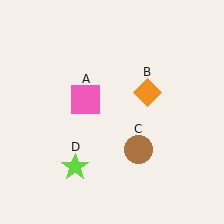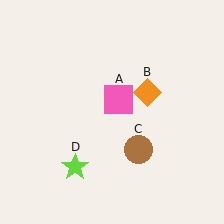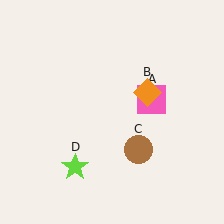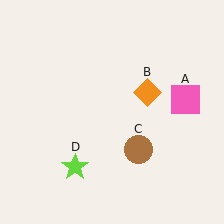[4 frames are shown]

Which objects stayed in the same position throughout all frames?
Orange diamond (object B) and brown circle (object C) and lime star (object D) remained stationary.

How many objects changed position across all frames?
1 object changed position: pink square (object A).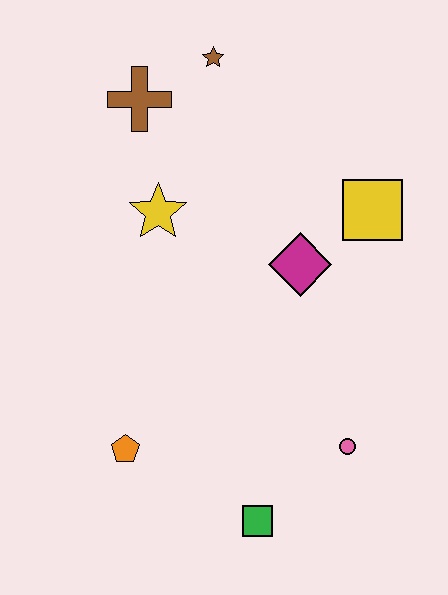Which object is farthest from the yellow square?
The orange pentagon is farthest from the yellow square.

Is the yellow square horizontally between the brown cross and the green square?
No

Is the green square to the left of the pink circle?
Yes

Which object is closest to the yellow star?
The brown cross is closest to the yellow star.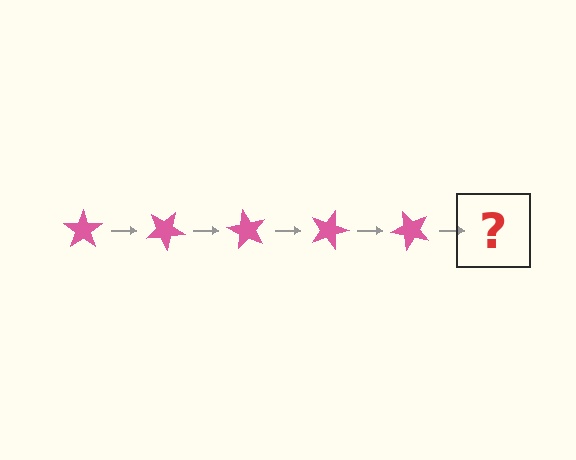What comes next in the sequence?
The next element should be a pink star rotated 150 degrees.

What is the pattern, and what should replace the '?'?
The pattern is that the star rotates 30 degrees each step. The '?' should be a pink star rotated 150 degrees.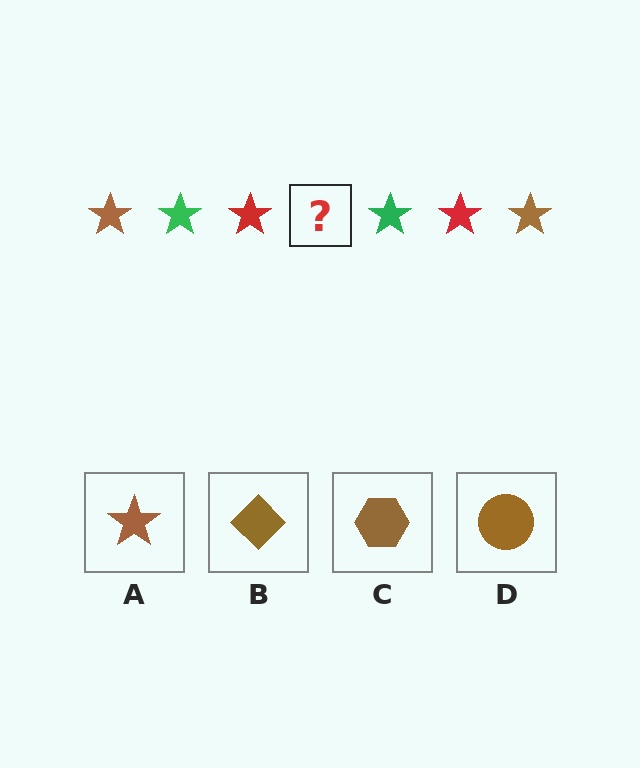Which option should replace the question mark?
Option A.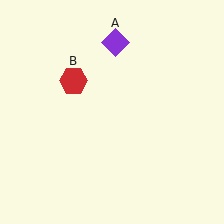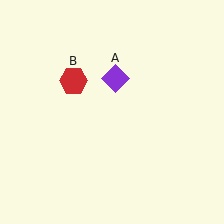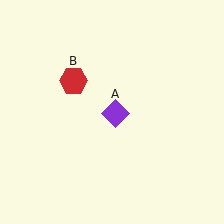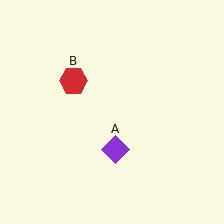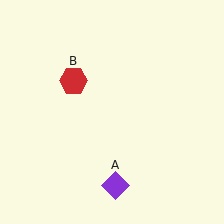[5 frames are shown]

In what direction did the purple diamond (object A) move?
The purple diamond (object A) moved down.